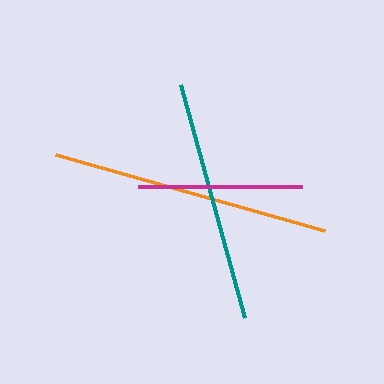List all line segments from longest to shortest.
From longest to shortest: orange, teal, magenta.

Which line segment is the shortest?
The magenta line is the shortest at approximately 163 pixels.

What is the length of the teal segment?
The teal segment is approximately 242 pixels long.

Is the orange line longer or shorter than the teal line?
The orange line is longer than the teal line.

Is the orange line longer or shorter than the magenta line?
The orange line is longer than the magenta line.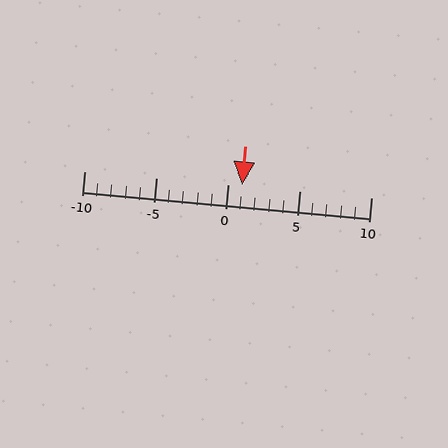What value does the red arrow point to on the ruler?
The red arrow points to approximately 1.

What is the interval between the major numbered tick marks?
The major tick marks are spaced 5 units apart.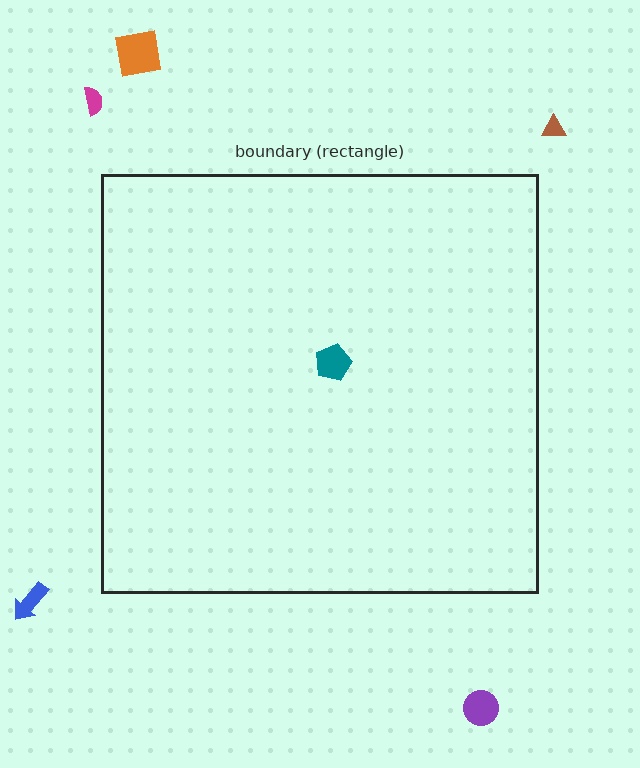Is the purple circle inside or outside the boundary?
Outside.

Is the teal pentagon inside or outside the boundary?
Inside.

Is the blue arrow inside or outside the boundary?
Outside.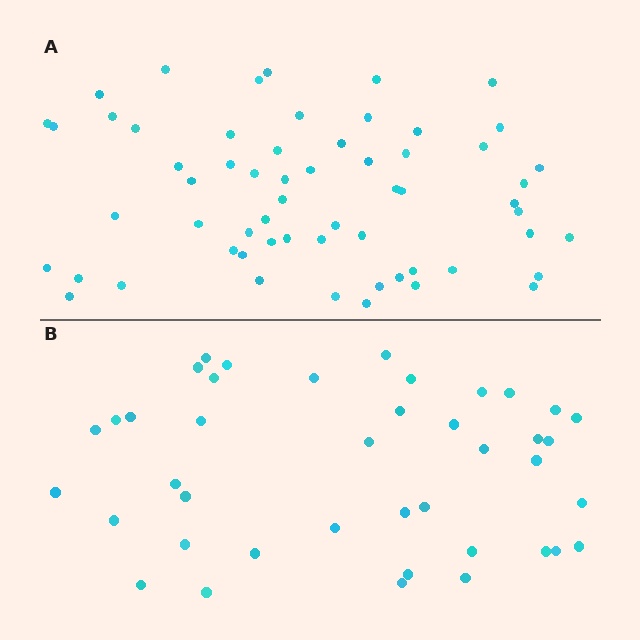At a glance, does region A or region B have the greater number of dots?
Region A (the top region) has more dots.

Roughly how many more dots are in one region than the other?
Region A has approximately 20 more dots than region B.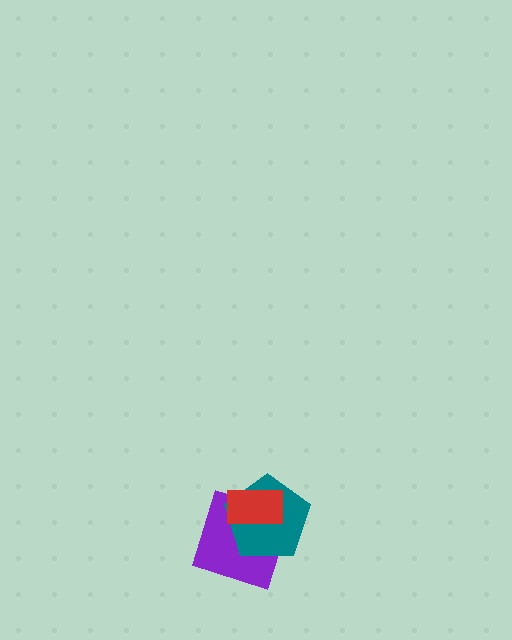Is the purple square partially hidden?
Yes, it is partially covered by another shape.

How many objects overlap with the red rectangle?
2 objects overlap with the red rectangle.